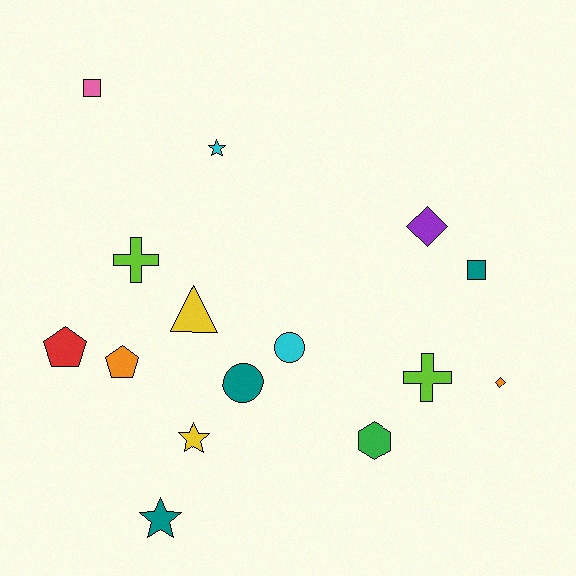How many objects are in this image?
There are 15 objects.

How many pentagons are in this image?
There are 2 pentagons.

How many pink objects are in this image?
There is 1 pink object.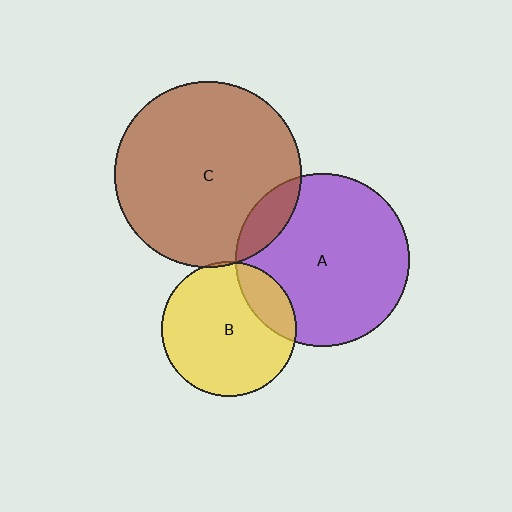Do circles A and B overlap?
Yes.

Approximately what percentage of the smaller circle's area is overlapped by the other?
Approximately 20%.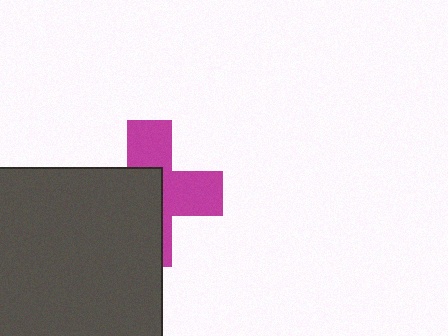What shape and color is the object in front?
The object in front is a dark gray square.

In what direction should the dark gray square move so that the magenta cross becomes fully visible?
The dark gray square should move toward the lower-left. That is the shortest direction to clear the overlap and leave the magenta cross fully visible.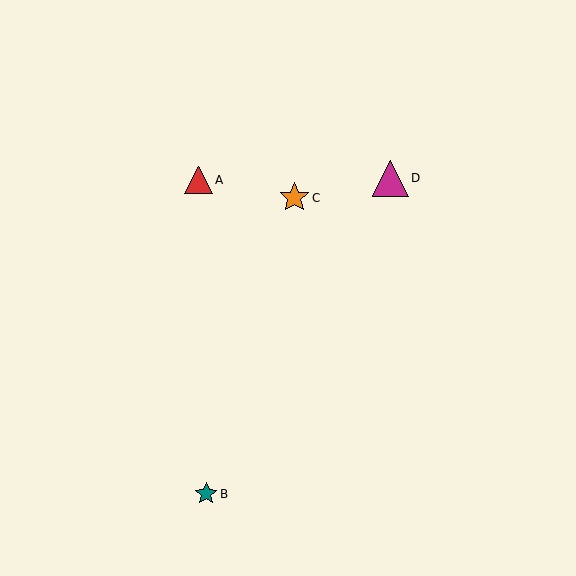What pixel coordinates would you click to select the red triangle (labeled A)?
Click at (199, 180) to select the red triangle A.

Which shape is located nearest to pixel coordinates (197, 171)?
The red triangle (labeled A) at (199, 180) is nearest to that location.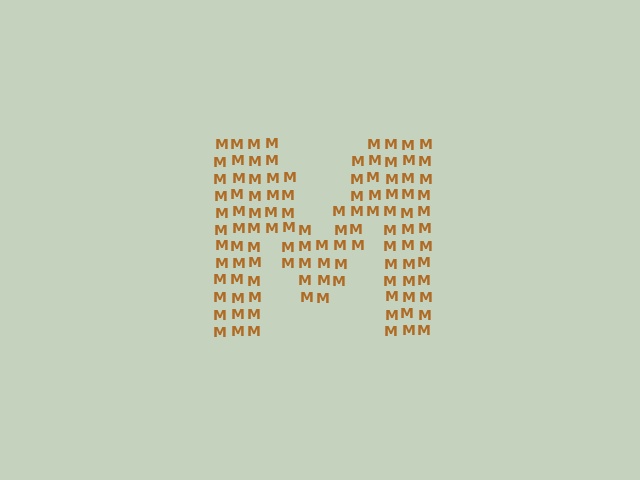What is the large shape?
The large shape is the letter M.